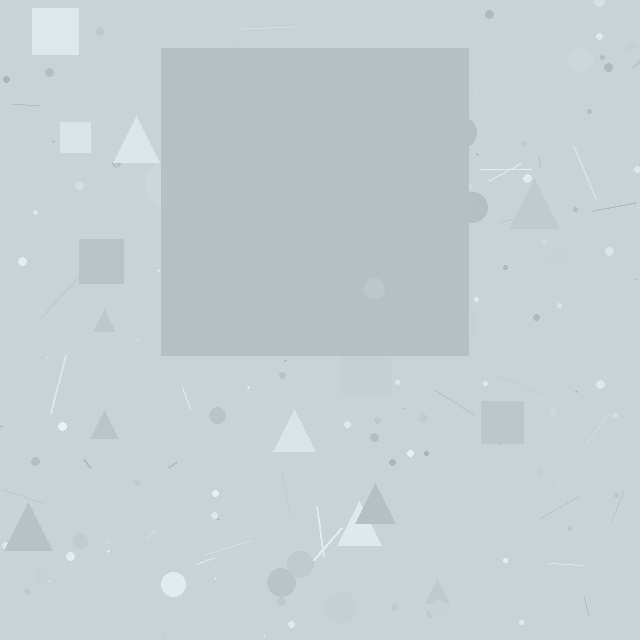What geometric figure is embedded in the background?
A square is embedded in the background.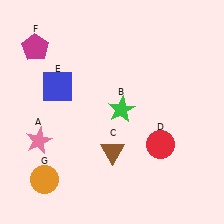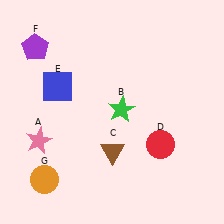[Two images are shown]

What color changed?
The pentagon (F) changed from magenta in Image 1 to purple in Image 2.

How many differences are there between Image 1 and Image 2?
There is 1 difference between the two images.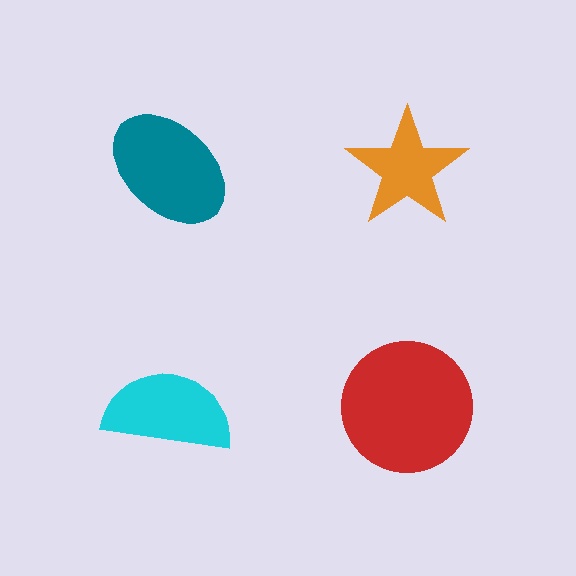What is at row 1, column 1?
A teal ellipse.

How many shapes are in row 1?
2 shapes.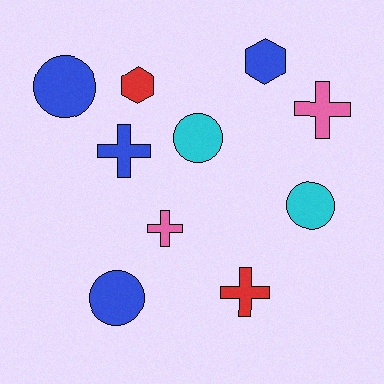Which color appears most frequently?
Blue, with 4 objects.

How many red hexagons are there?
There is 1 red hexagon.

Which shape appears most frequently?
Circle, with 4 objects.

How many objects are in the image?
There are 10 objects.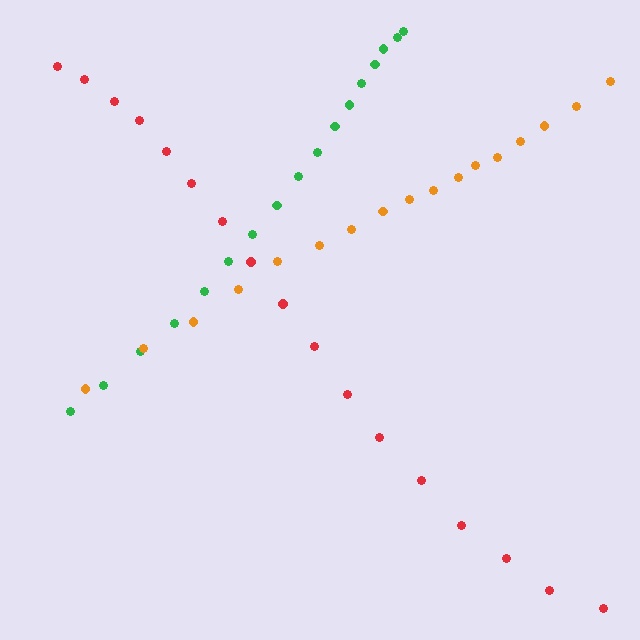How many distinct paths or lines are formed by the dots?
There are 3 distinct paths.